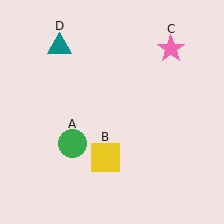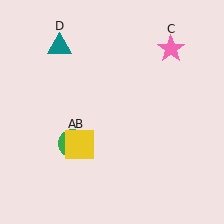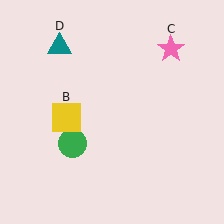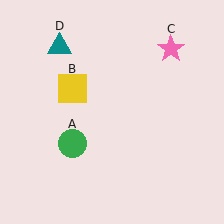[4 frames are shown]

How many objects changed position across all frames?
1 object changed position: yellow square (object B).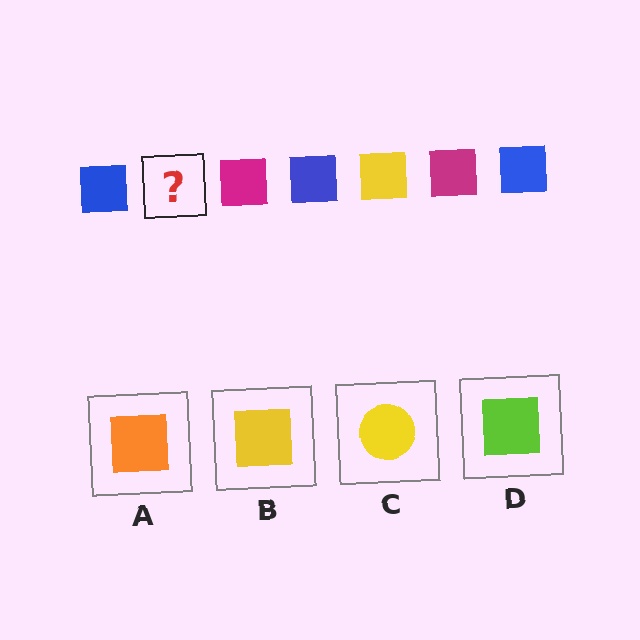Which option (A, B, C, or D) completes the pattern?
B.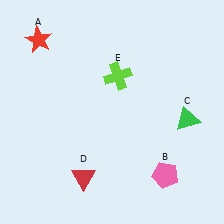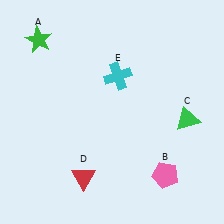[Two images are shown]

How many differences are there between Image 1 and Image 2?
There are 2 differences between the two images.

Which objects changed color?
A changed from red to green. E changed from lime to cyan.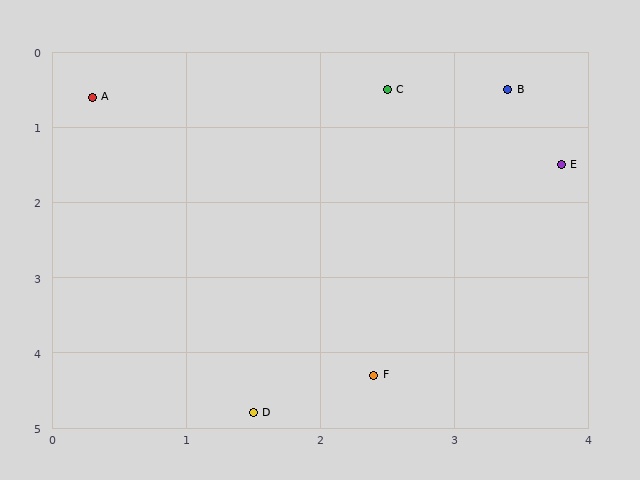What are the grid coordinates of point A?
Point A is at approximately (0.3, 0.6).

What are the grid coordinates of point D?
Point D is at approximately (1.5, 4.8).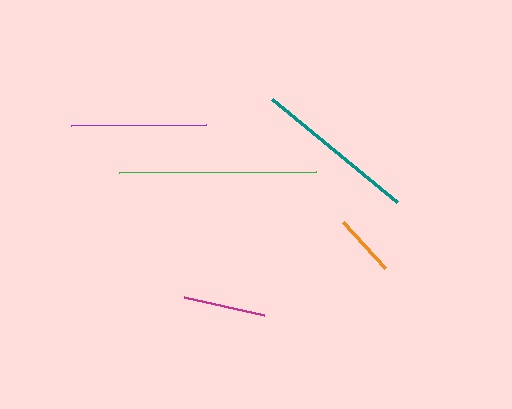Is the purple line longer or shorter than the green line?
The green line is longer than the purple line.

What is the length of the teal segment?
The teal segment is approximately 162 pixels long.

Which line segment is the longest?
The green line is the longest at approximately 198 pixels.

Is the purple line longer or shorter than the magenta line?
The purple line is longer than the magenta line.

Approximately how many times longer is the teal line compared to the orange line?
The teal line is approximately 2.6 times the length of the orange line.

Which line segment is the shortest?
The orange line is the shortest at approximately 62 pixels.